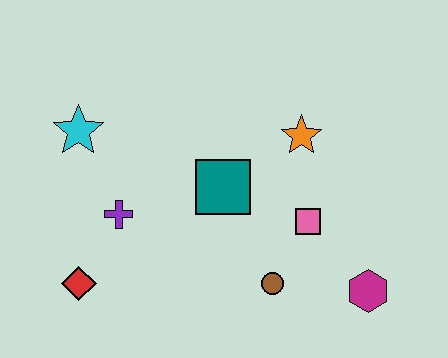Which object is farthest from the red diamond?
The magenta hexagon is farthest from the red diamond.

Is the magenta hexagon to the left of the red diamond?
No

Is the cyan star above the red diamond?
Yes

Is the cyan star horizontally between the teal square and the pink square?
No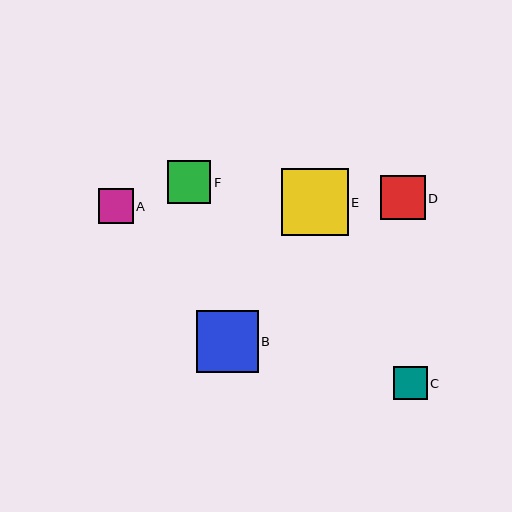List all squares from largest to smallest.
From largest to smallest: E, B, D, F, A, C.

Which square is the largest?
Square E is the largest with a size of approximately 67 pixels.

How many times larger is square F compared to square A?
Square F is approximately 1.2 times the size of square A.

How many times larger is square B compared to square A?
Square B is approximately 1.7 times the size of square A.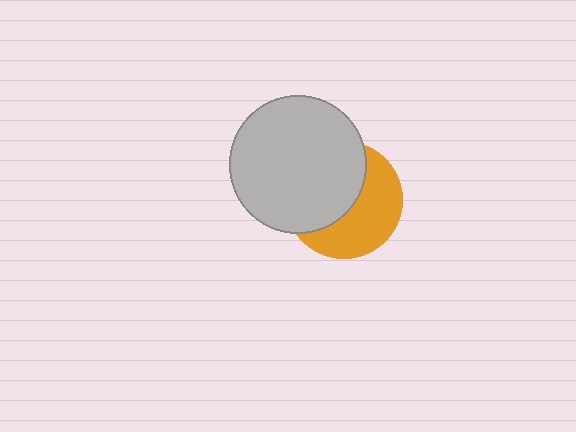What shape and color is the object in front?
The object in front is a light gray circle.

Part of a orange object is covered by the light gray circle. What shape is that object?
It is a circle.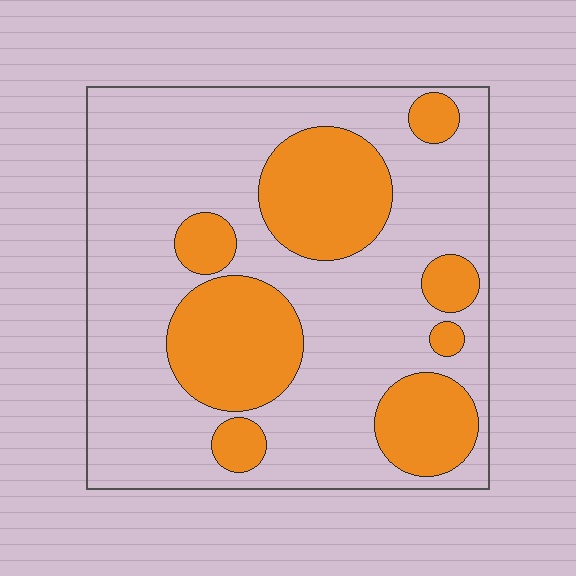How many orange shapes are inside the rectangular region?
8.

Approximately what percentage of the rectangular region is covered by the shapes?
Approximately 30%.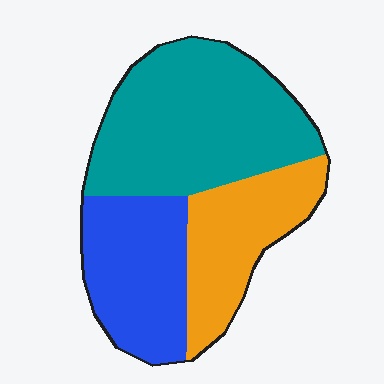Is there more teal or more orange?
Teal.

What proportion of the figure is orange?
Orange covers roughly 25% of the figure.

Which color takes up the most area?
Teal, at roughly 45%.